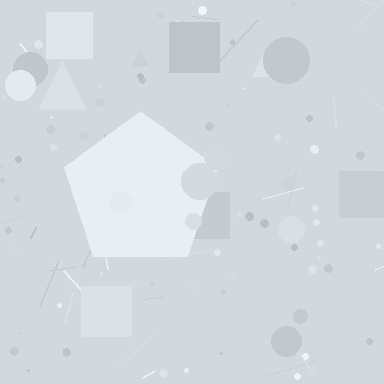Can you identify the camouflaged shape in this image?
The camouflaged shape is a pentagon.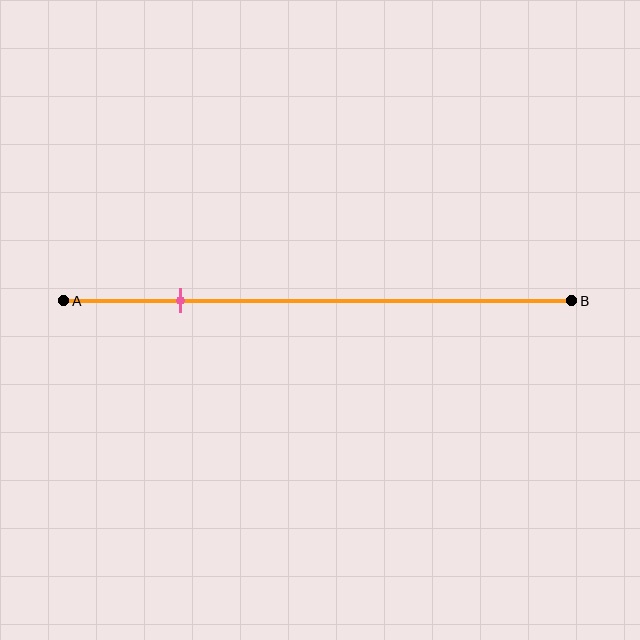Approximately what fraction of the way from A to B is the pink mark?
The pink mark is approximately 25% of the way from A to B.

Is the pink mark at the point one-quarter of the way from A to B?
Yes, the mark is approximately at the one-quarter point.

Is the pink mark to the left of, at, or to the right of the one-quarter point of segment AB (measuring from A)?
The pink mark is approximately at the one-quarter point of segment AB.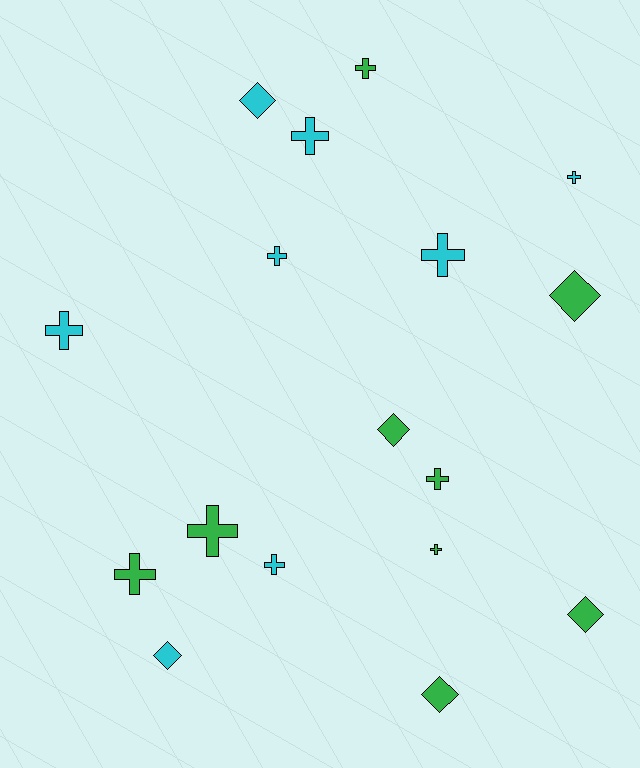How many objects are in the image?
There are 17 objects.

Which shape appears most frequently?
Cross, with 11 objects.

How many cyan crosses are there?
There are 6 cyan crosses.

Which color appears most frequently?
Green, with 9 objects.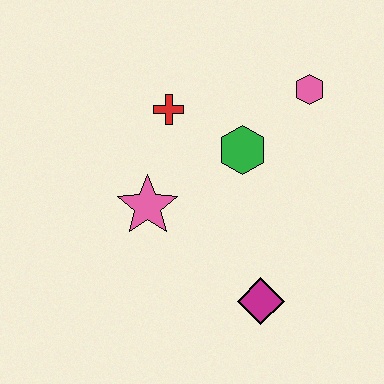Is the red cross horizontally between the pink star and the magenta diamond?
Yes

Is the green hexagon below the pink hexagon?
Yes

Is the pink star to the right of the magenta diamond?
No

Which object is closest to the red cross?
The green hexagon is closest to the red cross.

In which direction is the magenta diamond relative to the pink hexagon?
The magenta diamond is below the pink hexagon.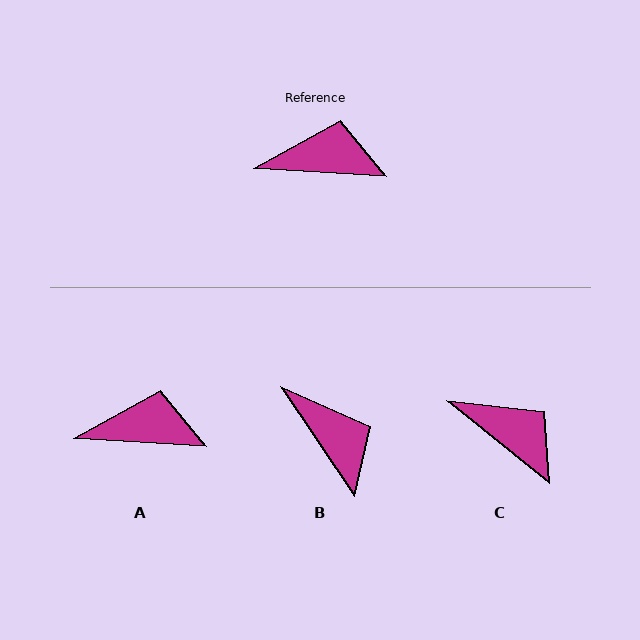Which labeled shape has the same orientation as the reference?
A.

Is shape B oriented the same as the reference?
No, it is off by about 53 degrees.